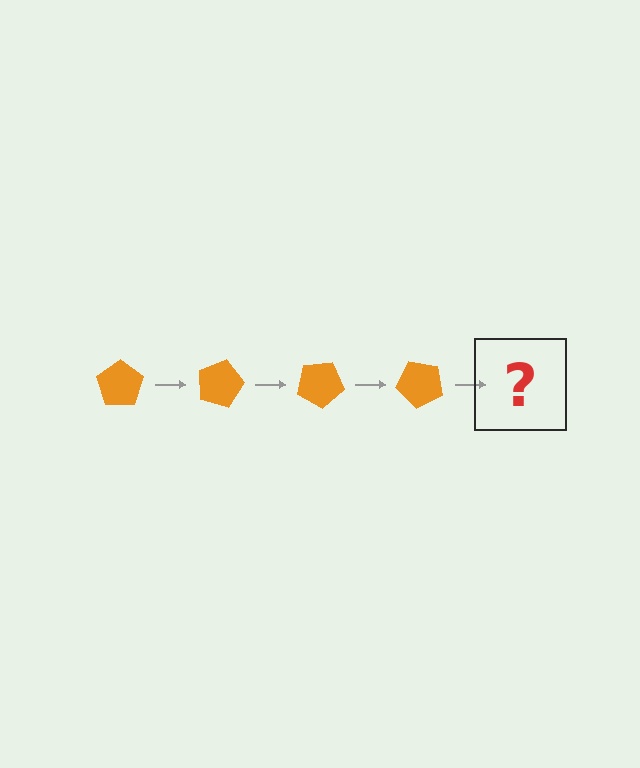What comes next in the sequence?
The next element should be an orange pentagon rotated 60 degrees.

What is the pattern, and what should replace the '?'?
The pattern is that the pentagon rotates 15 degrees each step. The '?' should be an orange pentagon rotated 60 degrees.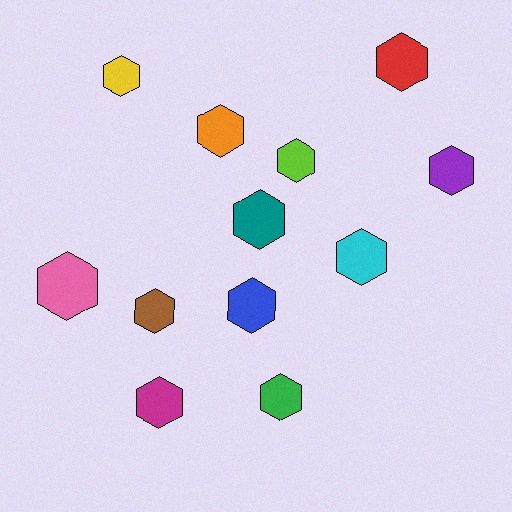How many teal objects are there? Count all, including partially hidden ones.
There is 1 teal object.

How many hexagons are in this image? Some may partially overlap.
There are 12 hexagons.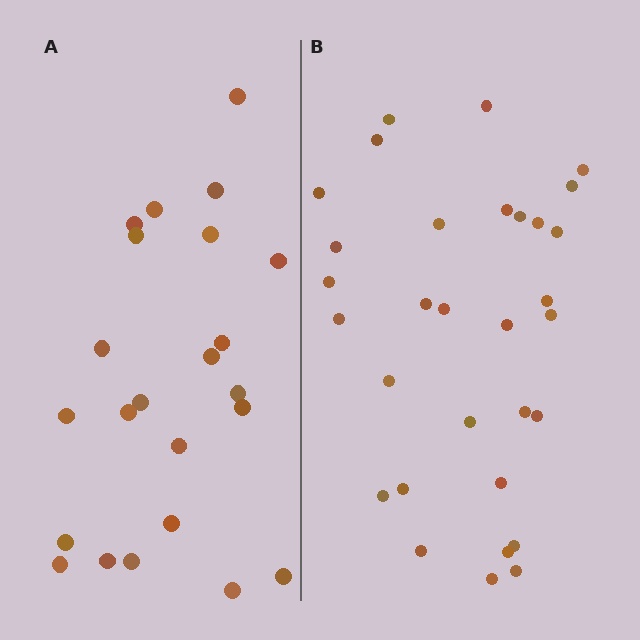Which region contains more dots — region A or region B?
Region B (the right region) has more dots.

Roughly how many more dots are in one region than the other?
Region B has roughly 8 or so more dots than region A.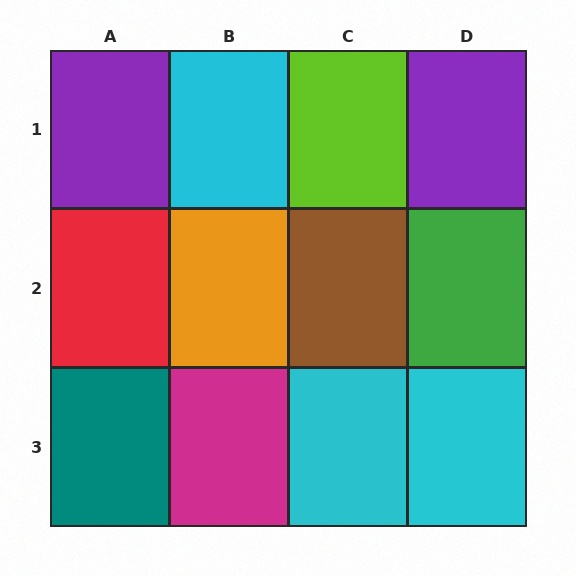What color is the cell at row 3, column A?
Teal.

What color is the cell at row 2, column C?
Brown.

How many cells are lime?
1 cell is lime.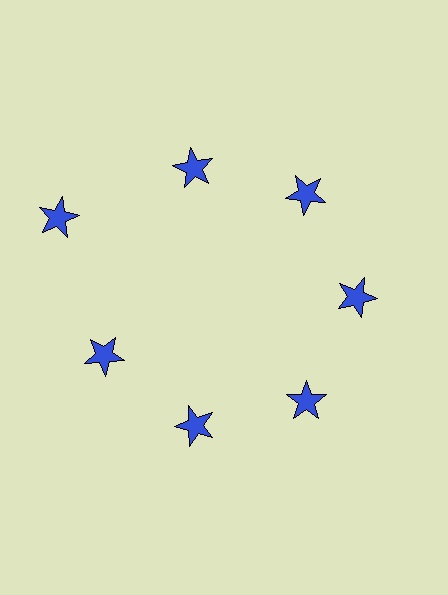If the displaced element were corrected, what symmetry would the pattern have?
It would have 7-fold rotational symmetry — the pattern would map onto itself every 51 degrees.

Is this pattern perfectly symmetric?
No. The 7 blue stars are arranged in a ring, but one element near the 10 o'clock position is pushed outward from the center, breaking the 7-fold rotational symmetry.